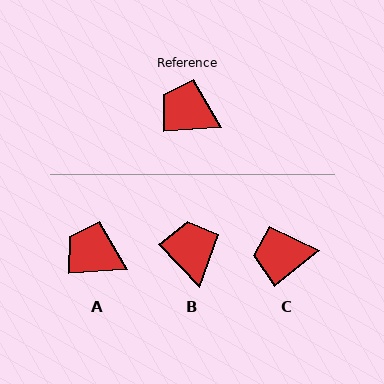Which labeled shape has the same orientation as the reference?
A.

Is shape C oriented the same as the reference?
No, it is off by about 35 degrees.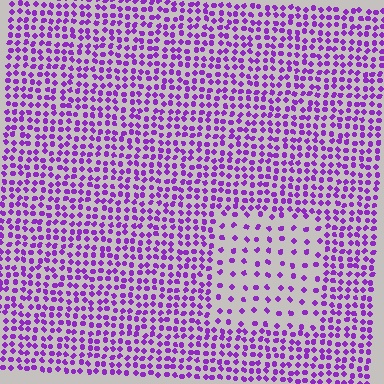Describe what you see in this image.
The image contains small purple elements arranged at two different densities. A rectangle-shaped region is visible where the elements are less densely packed than the surrounding area.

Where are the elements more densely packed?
The elements are more densely packed outside the rectangle boundary.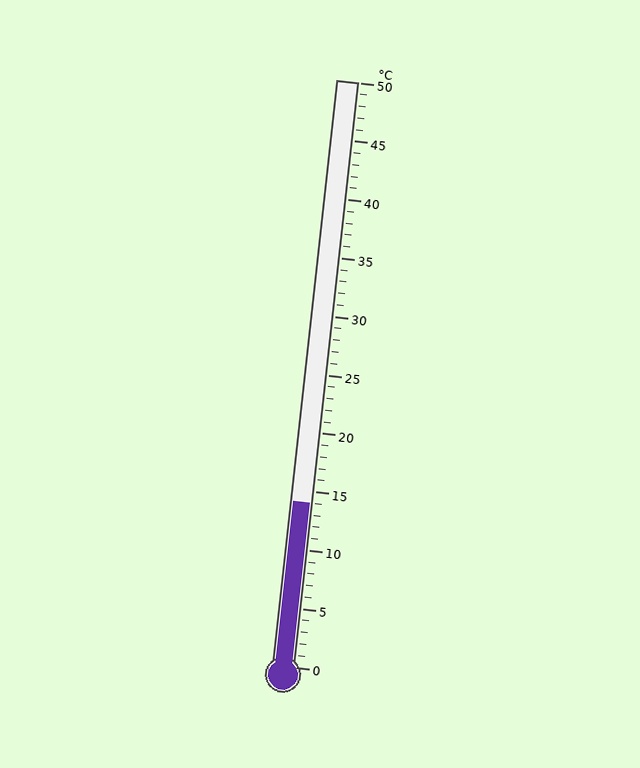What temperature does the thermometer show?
The thermometer shows approximately 14°C.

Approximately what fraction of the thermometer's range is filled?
The thermometer is filled to approximately 30% of its range.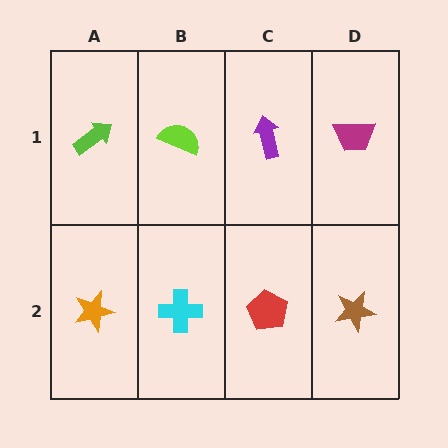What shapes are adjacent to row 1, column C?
A red pentagon (row 2, column C), a lime semicircle (row 1, column B), a magenta trapezoid (row 1, column D).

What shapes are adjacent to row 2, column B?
A lime semicircle (row 1, column B), an orange star (row 2, column A), a red pentagon (row 2, column C).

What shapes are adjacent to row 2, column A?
A lime arrow (row 1, column A), a cyan cross (row 2, column B).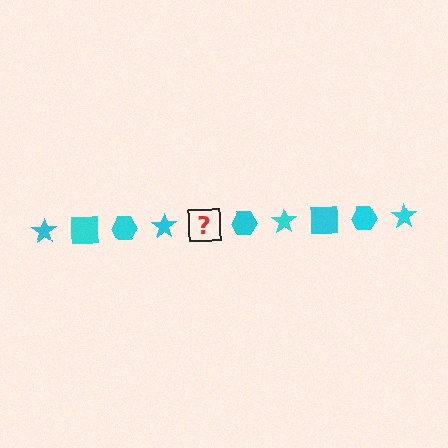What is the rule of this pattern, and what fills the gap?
The rule is that the pattern cycles through star, square, hexagon shapes in cyan. The gap should be filled with a cyan square.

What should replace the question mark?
The question mark should be replaced with a cyan square.